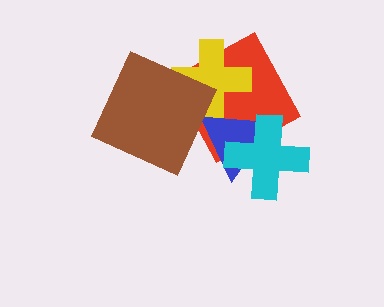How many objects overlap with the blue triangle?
3 objects overlap with the blue triangle.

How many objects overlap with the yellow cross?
3 objects overlap with the yellow cross.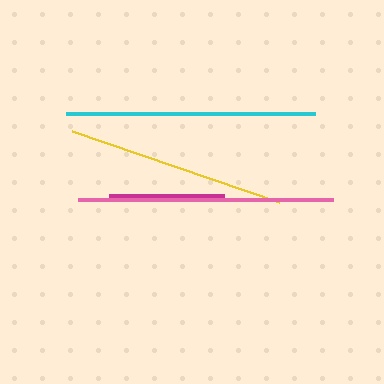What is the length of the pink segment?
The pink segment is approximately 255 pixels long.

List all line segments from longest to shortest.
From longest to shortest: pink, cyan, yellow, magenta.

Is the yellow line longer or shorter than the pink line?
The pink line is longer than the yellow line.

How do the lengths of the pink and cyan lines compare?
The pink and cyan lines are approximately the same length.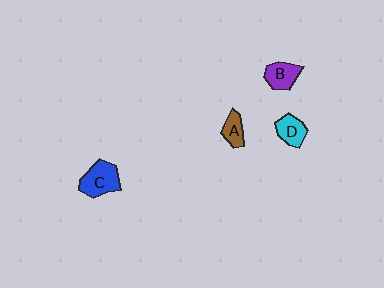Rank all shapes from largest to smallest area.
From largest to smallest: C (blue), B (purple), D (cyan), A (brown).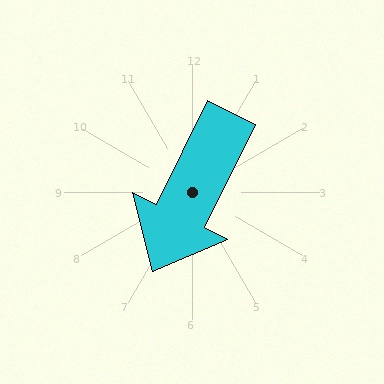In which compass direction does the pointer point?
Southwest.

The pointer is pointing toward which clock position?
Roughly 7 o'clock.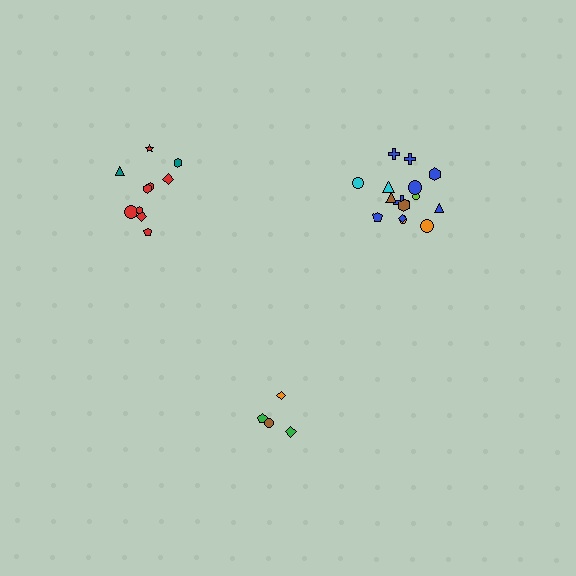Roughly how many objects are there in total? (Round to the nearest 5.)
Roughly 30 objects in total.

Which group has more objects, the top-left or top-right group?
The top-right group.